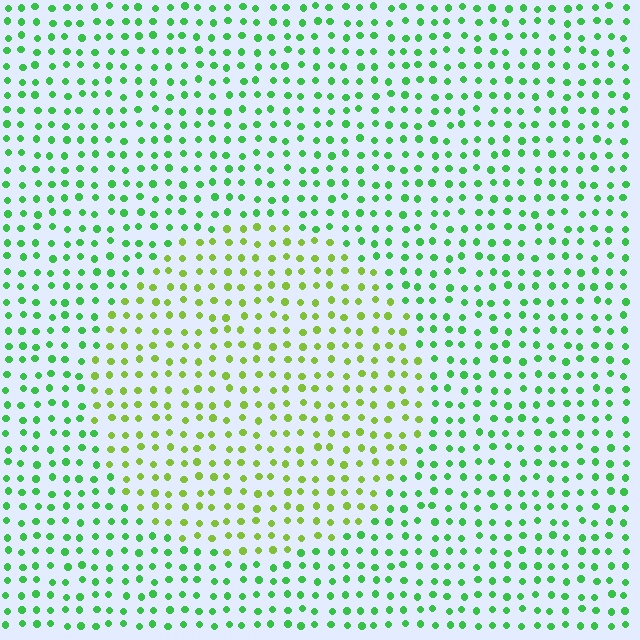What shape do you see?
I see a circle.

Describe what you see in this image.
The image is filled with small green elements in a uniform arrangement. A circle-shaped region is visible where the elements are tinted to a slightly different hue, forming a subtle color boundary.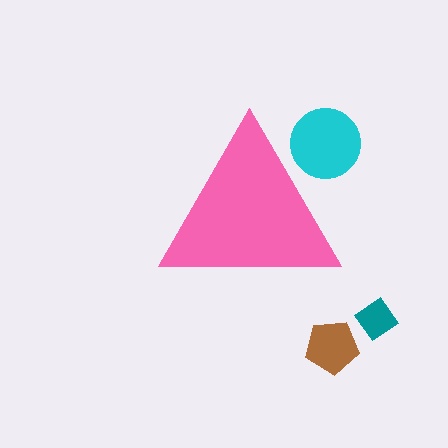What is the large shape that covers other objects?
A pink triangle.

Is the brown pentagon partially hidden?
No, the brown pentagon is fully visible.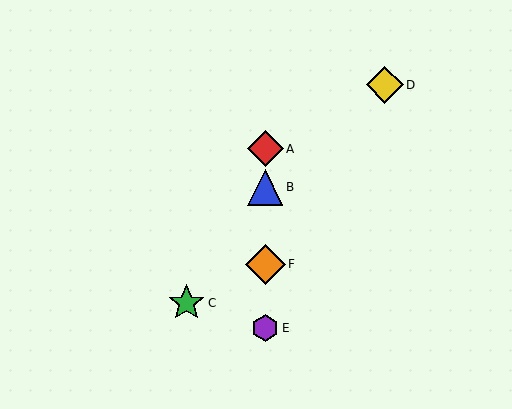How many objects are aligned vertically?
4 objects (A, B, E, F) are aligned vertically.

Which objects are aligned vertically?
Objects A, B, E, F are aligned vertically.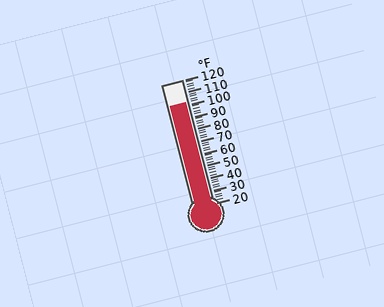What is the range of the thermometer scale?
The thermometer scale ranges from 20°F to 120°F.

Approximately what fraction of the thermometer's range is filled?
The thermometer is filled to approximately 80% of its range.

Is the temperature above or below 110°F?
The temperature is below 110°F.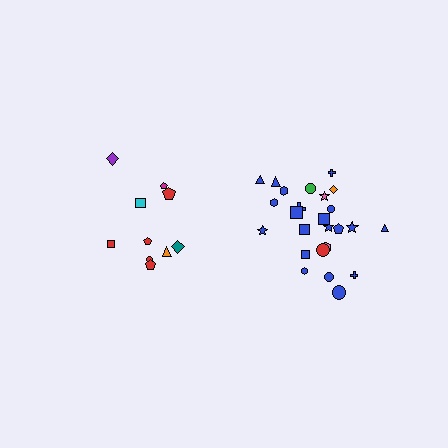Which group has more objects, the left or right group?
The right group.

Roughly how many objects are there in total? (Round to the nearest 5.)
Roughly 35 objects in total.